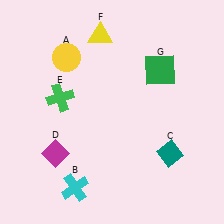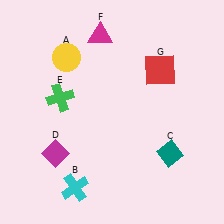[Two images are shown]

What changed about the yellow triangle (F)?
In Image 1, F is yellow. In Image 2, it changed to magenta.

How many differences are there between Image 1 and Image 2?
There are 2 differences between the two images.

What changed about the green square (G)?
In Image 1, G is green. In Image 2, it changed to red.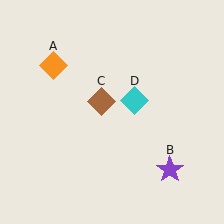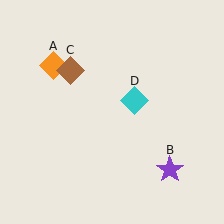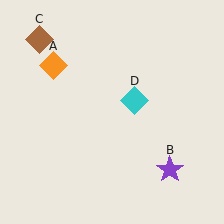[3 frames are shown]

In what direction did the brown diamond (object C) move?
The brown diamond (object C) moved up and to the left.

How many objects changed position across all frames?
1 object changed position: brown diamond (object C).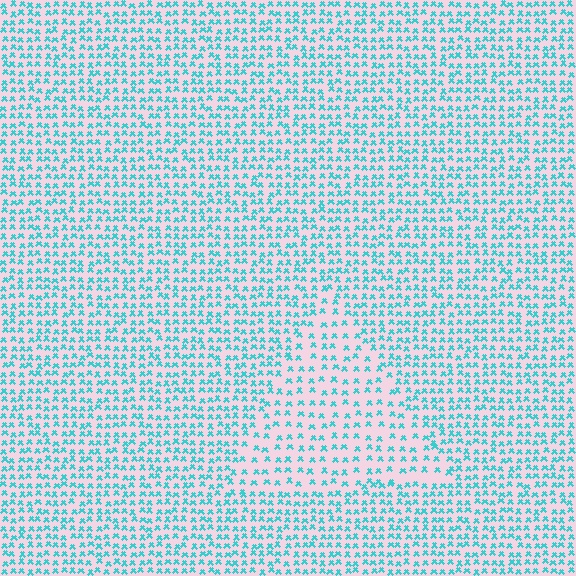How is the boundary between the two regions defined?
The boundary is defined by a change in element density (approximately 1.7x ratio). All elements are the same color, size, and shape.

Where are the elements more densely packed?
The elements are more densely packed outside the triangle boundary.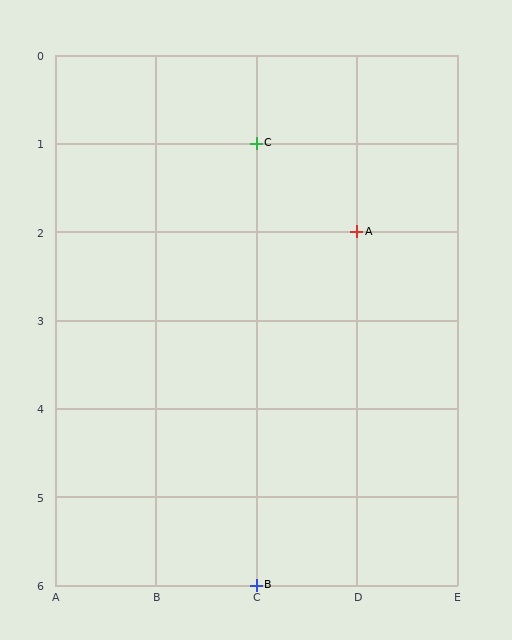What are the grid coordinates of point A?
Point A is at grid coordinates (D, 2).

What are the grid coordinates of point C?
Point C is at grid coordinates (C, 1).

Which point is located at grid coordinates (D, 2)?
Point A is at (D, 2).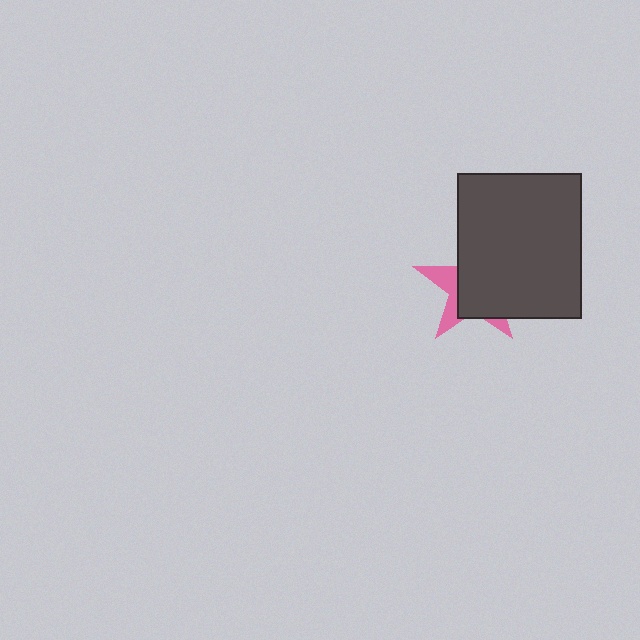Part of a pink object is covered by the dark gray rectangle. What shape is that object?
It is a star.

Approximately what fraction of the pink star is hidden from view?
Roughly 69% of the pink star is hidden behind the dark gray rectangle.